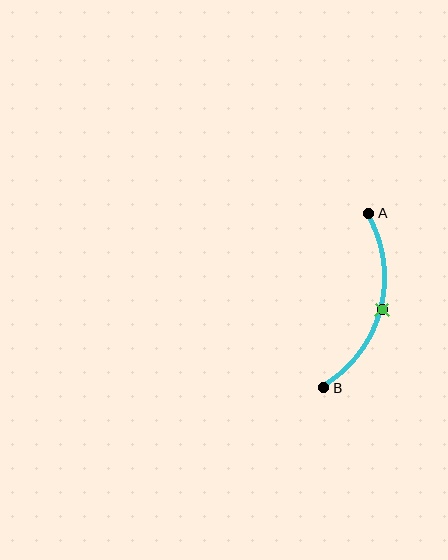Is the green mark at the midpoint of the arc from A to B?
Yes. The green mark lies on the arc at equal arc-length from both A and B — it is the arc midpoint.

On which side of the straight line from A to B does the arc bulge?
The arc bulges to the right of the straight line connecting A and B.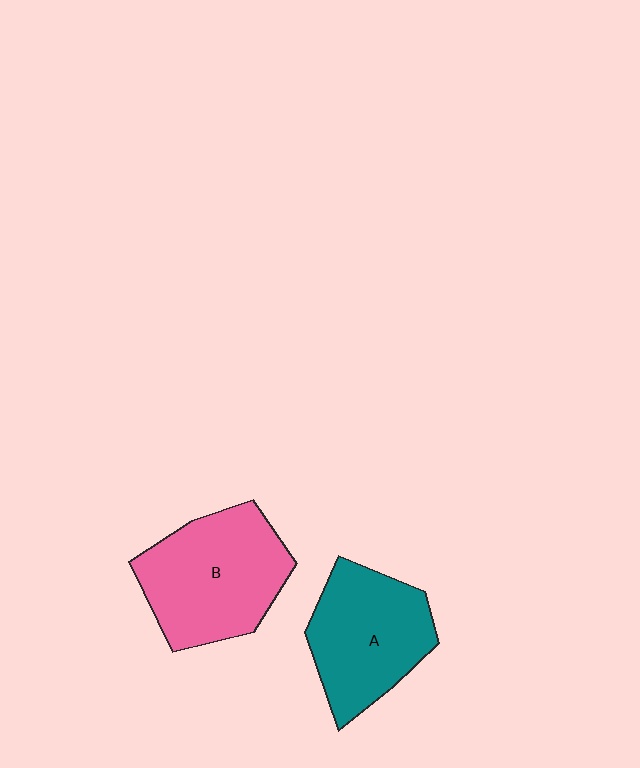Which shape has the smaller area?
Shape A (teal).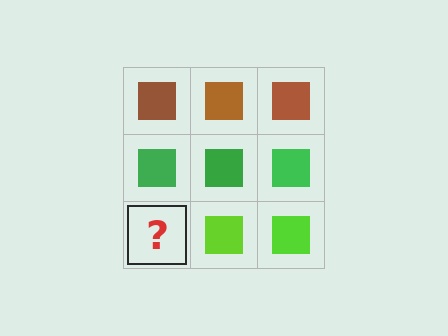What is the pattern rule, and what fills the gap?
The rule is that each row has a consistent color. The gap should be filled with a lime square.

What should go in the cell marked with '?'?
The missing cell should contain a lime square.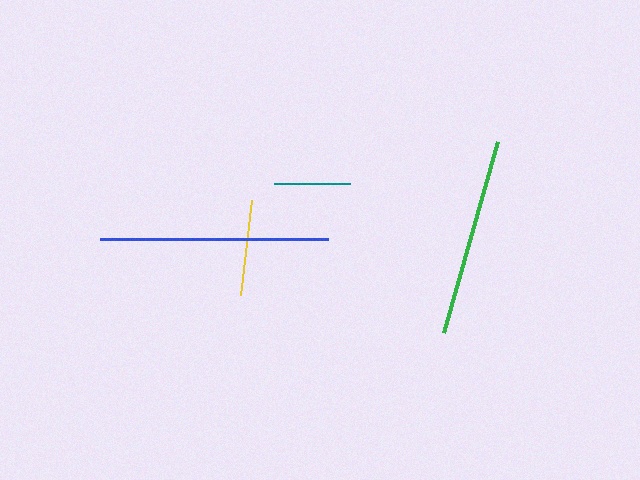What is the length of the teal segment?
The teal segment is approximately 76 pixels long.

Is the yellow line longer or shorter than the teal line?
The yellow line is longer than the teal line.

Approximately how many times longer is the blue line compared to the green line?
The blue line is approximately 1.1 times the length of the green line.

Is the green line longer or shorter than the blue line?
The blue line is longer than the green line.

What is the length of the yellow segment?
The yellow segment is approximately 96 pixels long.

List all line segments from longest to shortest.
From longest to shortest: blue, green, yellow, teal.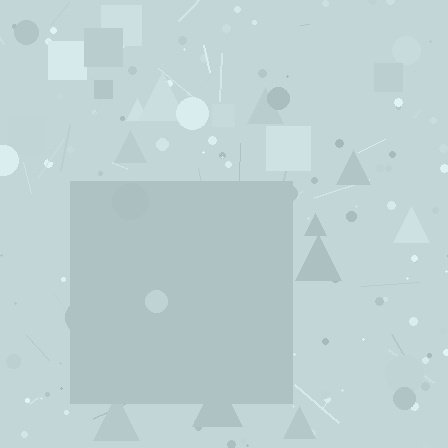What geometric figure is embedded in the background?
A square is embedded in the background.